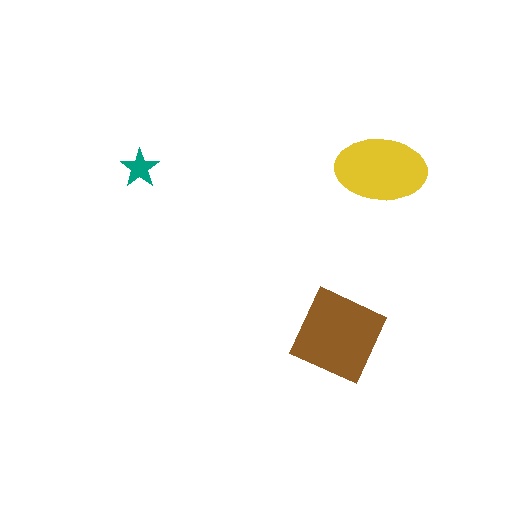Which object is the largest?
The brown diamond.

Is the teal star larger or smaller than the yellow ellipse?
Smaller.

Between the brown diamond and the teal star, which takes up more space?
The brown diamond.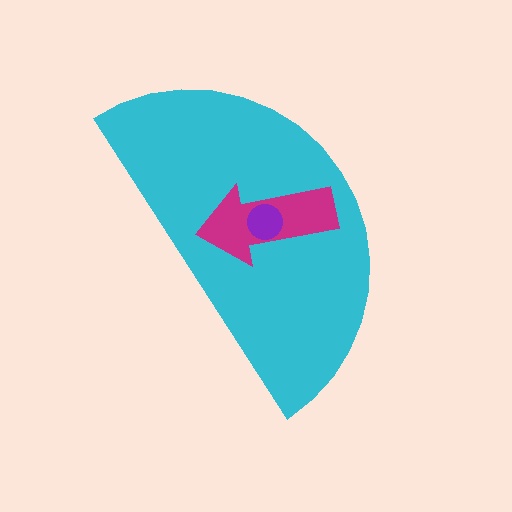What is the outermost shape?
The cyan semicircle.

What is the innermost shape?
The purple circle.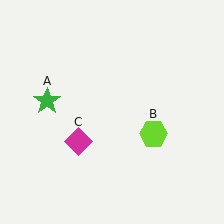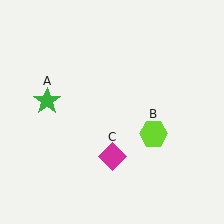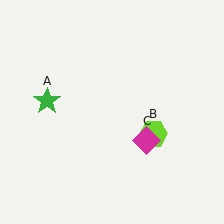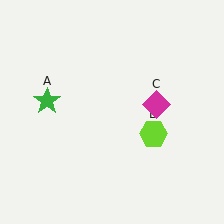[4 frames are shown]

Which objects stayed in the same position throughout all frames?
Green star (object A) and lime hexagon (object B) remained stationary.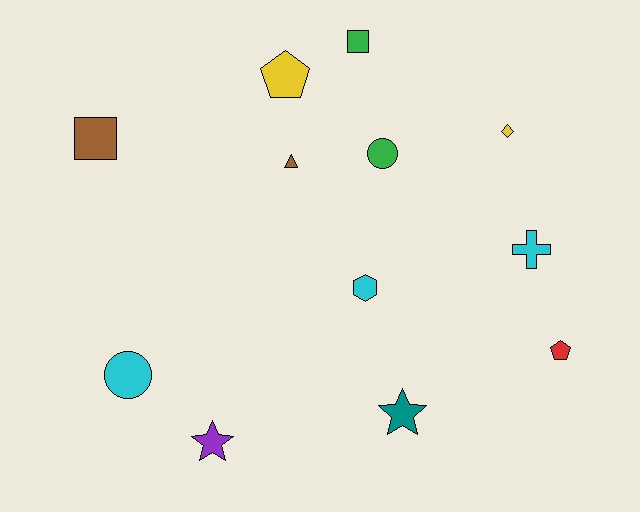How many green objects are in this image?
There are 2 green objects.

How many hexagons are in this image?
There is 1 hexagon.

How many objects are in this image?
There are 12 objects.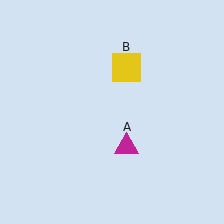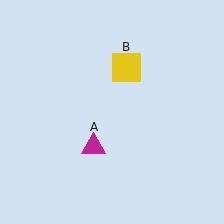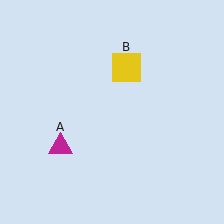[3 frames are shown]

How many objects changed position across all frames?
1 object changed position: magenta triangle (object A).